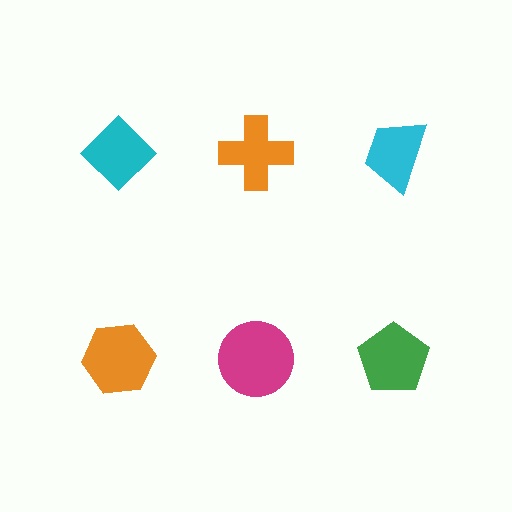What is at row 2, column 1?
An orange hexagon.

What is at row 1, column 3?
A cyan trapezoid.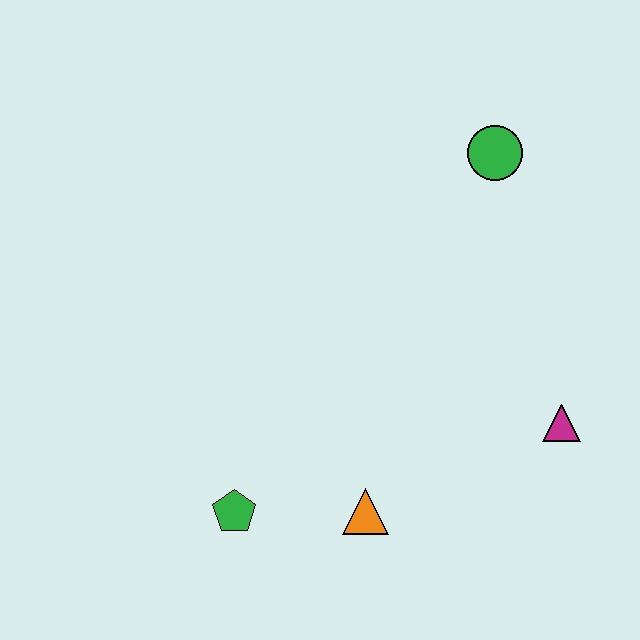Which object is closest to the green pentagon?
The orange triangle is closest to the green pentagon.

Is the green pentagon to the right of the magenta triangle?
No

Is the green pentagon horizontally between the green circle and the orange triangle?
No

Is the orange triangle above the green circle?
No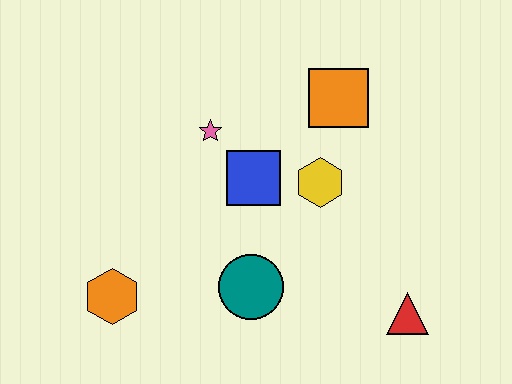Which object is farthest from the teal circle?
The orange square is farthest from the teal circle.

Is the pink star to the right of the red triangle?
No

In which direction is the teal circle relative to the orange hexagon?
The teal circle is to the right of the orange hexagon.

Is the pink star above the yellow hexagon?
Yes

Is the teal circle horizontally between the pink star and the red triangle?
Yes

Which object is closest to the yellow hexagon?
The blue square is closest to the yellow hexagon.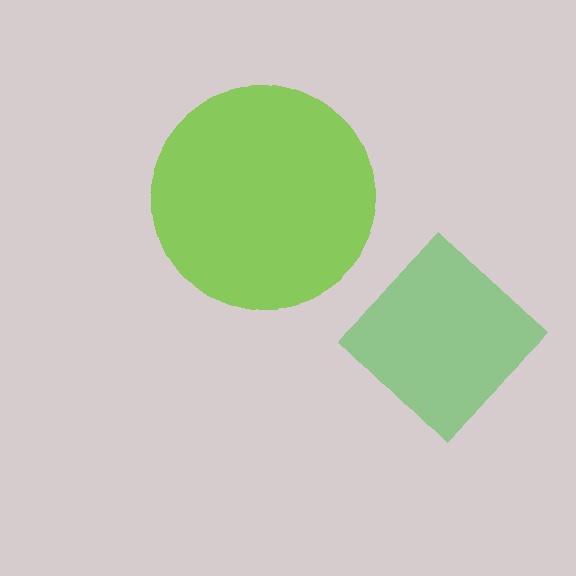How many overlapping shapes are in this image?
There are 2 overlapping shapes in the image.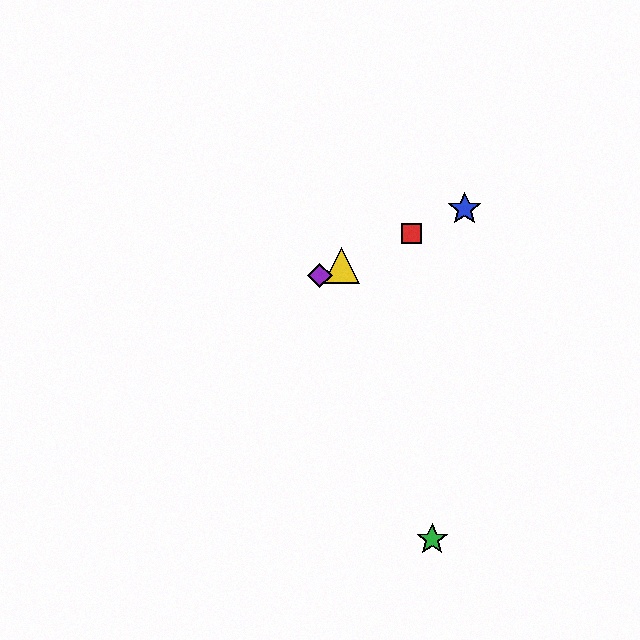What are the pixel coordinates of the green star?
The green star is at (432, 539).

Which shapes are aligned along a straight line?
The red square, the blue star, the yellow triangle, the purple diamond are aligned along a straight line.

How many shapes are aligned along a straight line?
4 shapes (the red square, the blue star, the yellow triangle, the purple diamond) are aligned along a straight line.